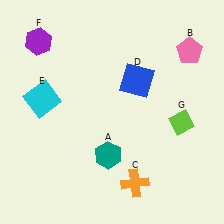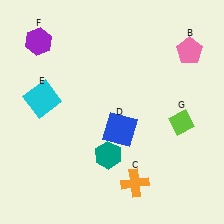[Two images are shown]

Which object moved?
The blue square (D) moved down.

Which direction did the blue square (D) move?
The blue square (D) moved down.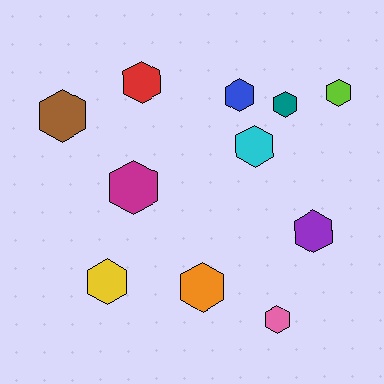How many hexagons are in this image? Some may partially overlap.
There are 11 hexagons.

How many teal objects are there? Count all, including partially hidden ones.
There is 1 teal object.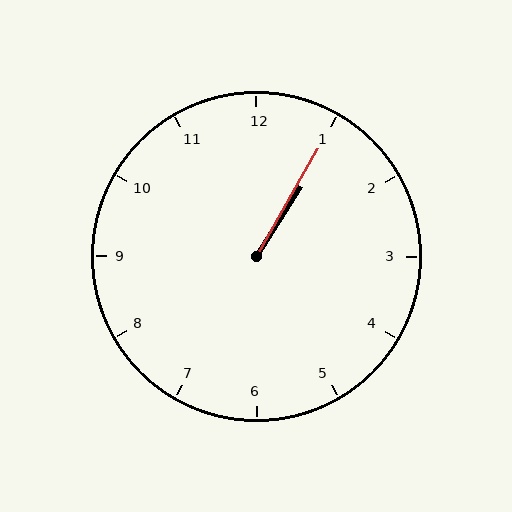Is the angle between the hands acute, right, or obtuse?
It is acute.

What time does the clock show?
1:05.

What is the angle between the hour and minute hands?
Approximately 2 degrees.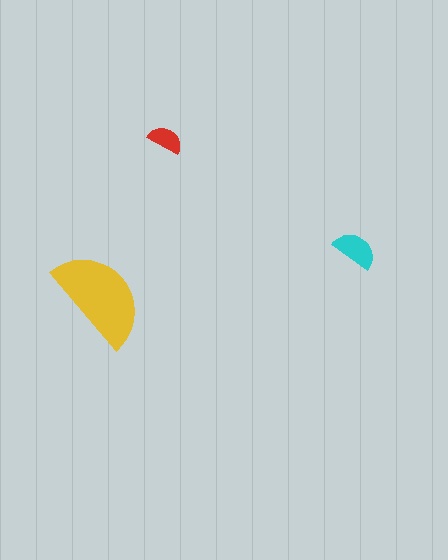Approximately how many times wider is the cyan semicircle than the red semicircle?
About 1.5 times wider.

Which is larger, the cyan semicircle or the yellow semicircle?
The yellow one.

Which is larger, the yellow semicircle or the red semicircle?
The yellow one.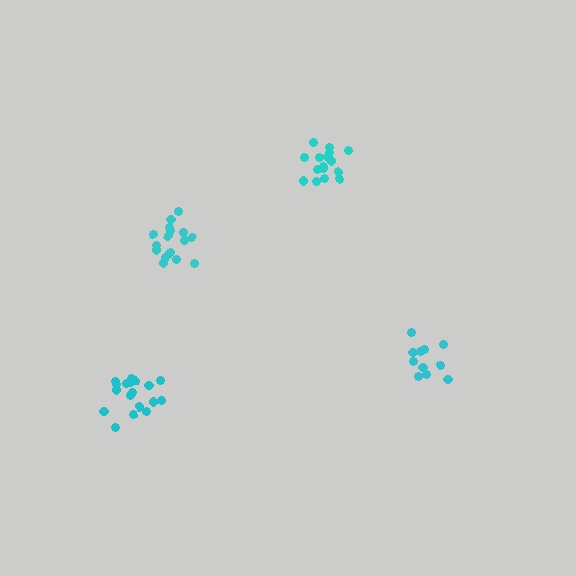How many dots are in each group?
Group 1: 12 dots, Group 2: 16 dots, Group 3: 17 dots, Group 4: 18 dots (63 total).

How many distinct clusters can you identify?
There are 4 distinct clusters.